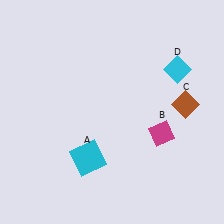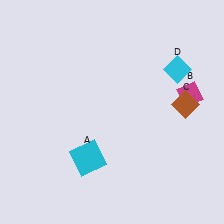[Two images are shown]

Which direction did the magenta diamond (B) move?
The magenta diamond (B) moved up.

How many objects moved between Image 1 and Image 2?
1 object moved between the two images.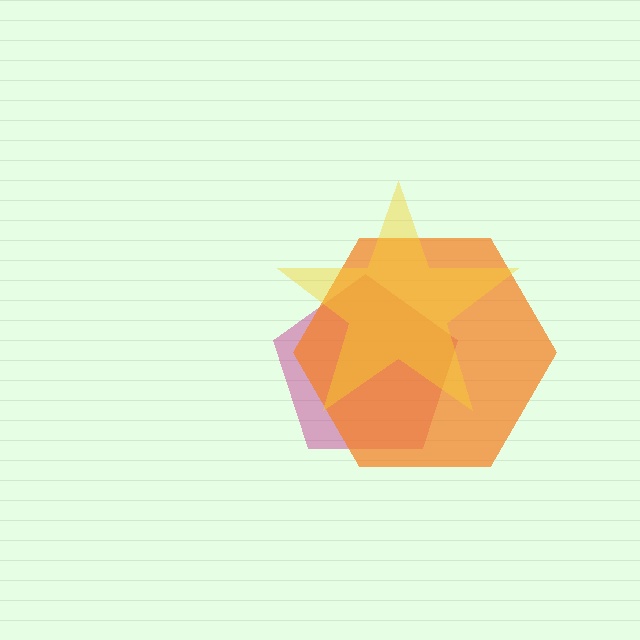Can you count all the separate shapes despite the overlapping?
Yes, there are 3 separate shapes.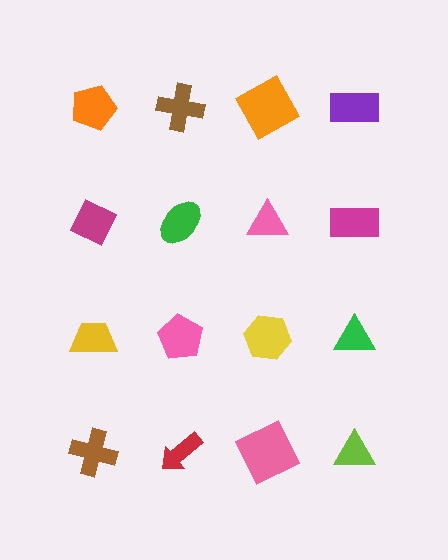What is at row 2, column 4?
A magenta rectangle.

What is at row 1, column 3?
An orange square.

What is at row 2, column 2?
A green ellipse.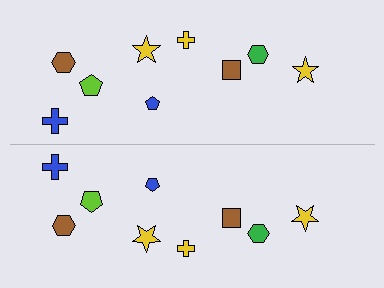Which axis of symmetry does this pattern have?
The pattern has a horizontal axis of symmetry running through the center of the image.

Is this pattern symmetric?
Yes, this pattern has bilateral (reflection) symmetry.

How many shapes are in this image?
There are 18 shapes in this image.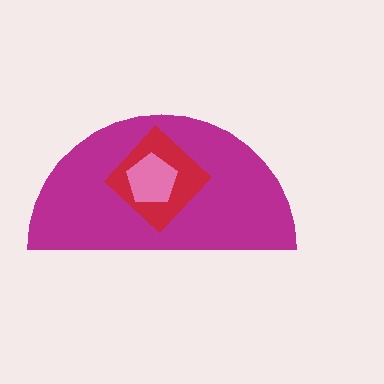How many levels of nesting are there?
3.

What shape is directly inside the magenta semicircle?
The red diamond.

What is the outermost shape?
The magenta semicircle.